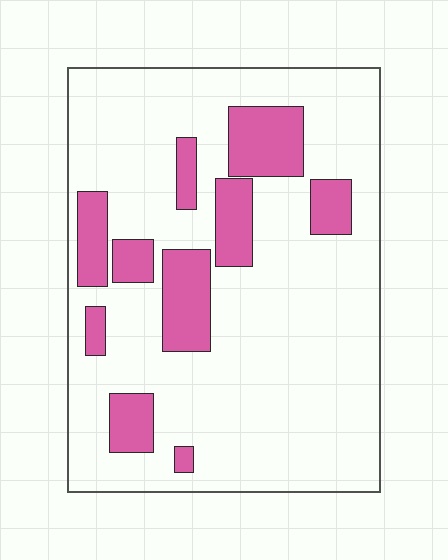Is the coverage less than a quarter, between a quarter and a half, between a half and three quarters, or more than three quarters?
Less than a quarter.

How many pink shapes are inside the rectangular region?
10.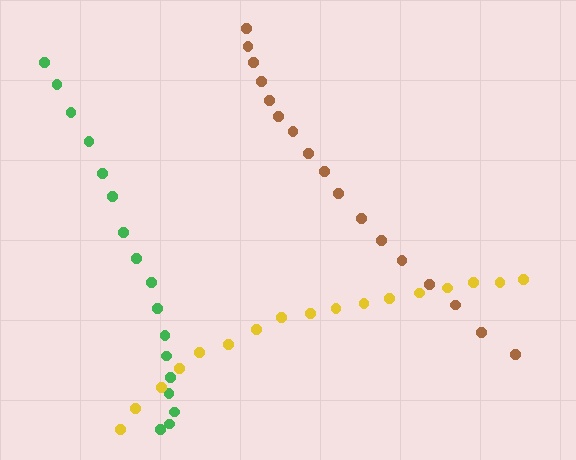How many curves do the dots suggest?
There are 3 distinct paths.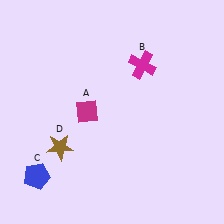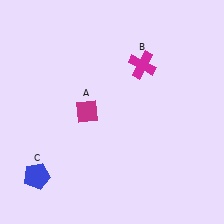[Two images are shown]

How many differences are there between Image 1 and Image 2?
There is 1 difference between the two images.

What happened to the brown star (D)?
The brown star (D) was removed in Image 2. It was in the bottom-left area of Image 1.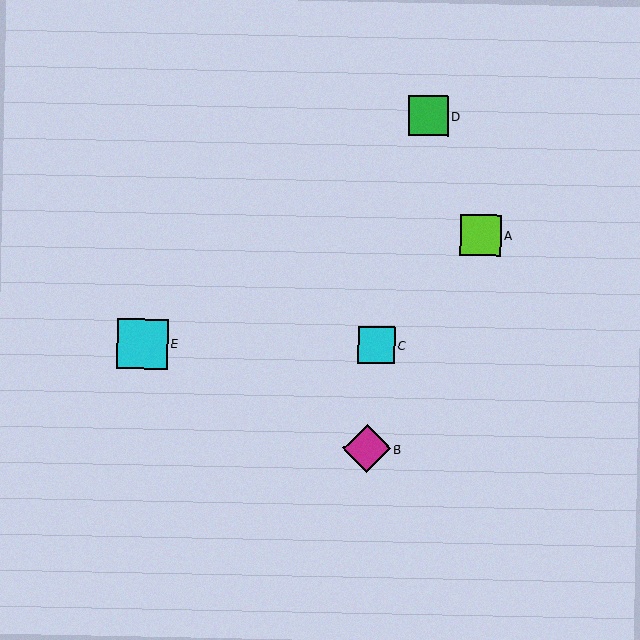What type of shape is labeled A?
Shape A is a lime square.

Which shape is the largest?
The cyan square (labeled E) is the largest.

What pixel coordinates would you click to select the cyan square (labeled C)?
Click at (377, 345) to select the cyan square C.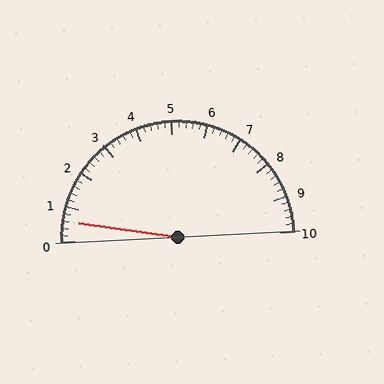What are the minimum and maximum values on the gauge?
The gauge ranges from 0 to 10.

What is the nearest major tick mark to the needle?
The nearest major tick mark is 1.